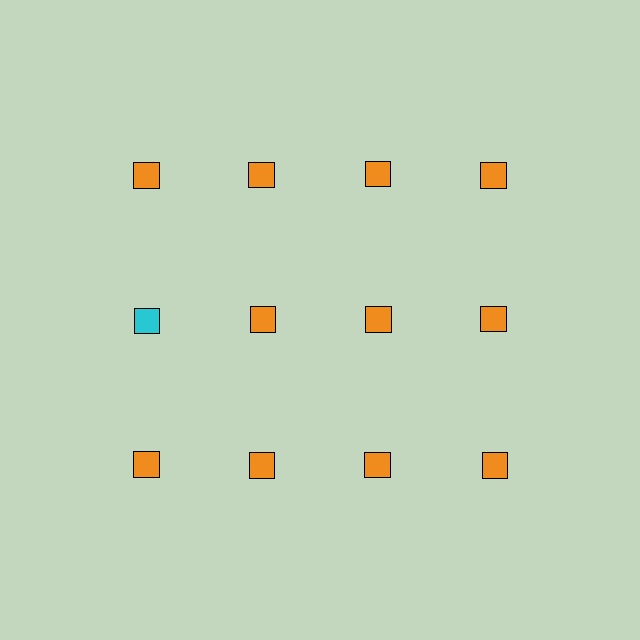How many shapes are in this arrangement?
There are 12 shapes arranged in a grid pattern.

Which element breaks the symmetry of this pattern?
The cyan square in the second row, leftmost column breaks the symmetry. All other shapes are orange squares.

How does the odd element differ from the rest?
It has a different color: cyan instead of orange.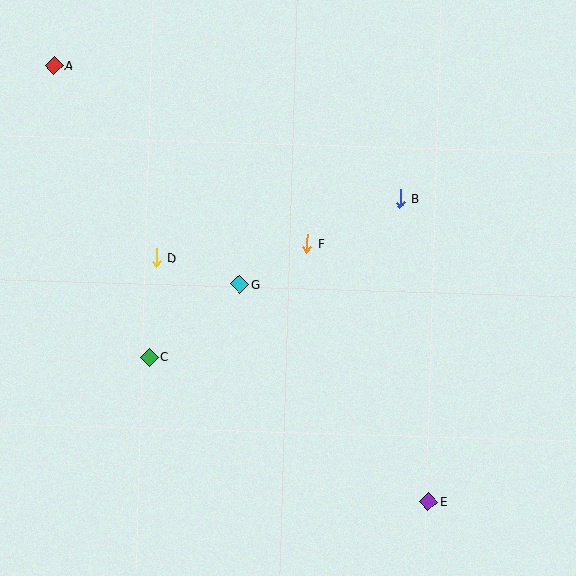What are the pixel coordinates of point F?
Point F is at (307, 243).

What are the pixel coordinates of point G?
Point G is at (240, 284).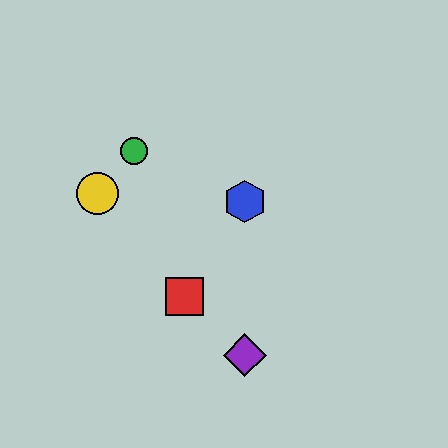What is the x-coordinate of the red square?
The red square is at x≈185.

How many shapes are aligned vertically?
2 shapes (the blue hexagon, the purple diamond) are aligned vertically.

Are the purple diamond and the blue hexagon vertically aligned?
Yes, both are at x≈245.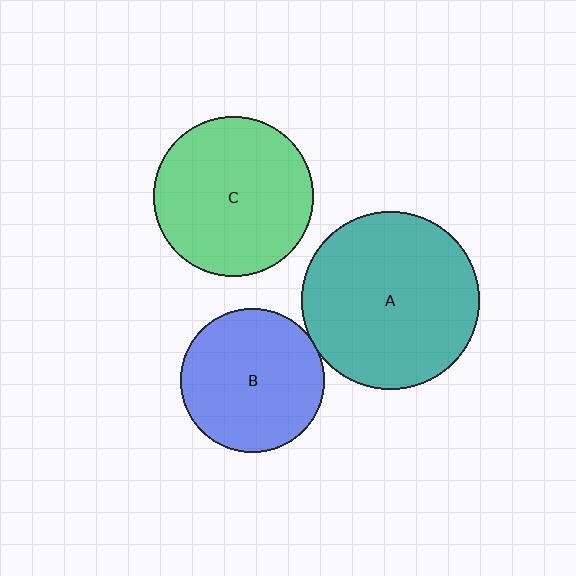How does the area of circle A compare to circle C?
Approximately 1.2 times.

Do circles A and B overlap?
Yes.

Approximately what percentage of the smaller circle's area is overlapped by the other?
Approximately 5%.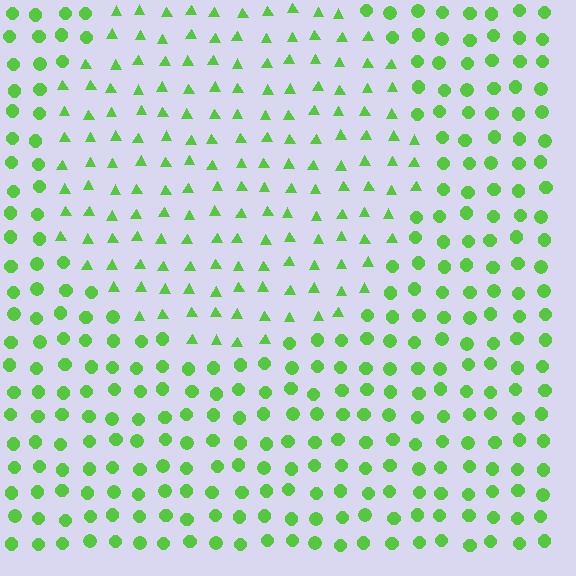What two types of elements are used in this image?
The image uses triangles inside the circle region and circles outside it.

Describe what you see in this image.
The image is filled with small lime elements arranged in a uniform grid. A circle-shaped region contains triangles, while the surrounding area contains circles. The boundary is defined purely by the change in element shape.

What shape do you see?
I see a circle.